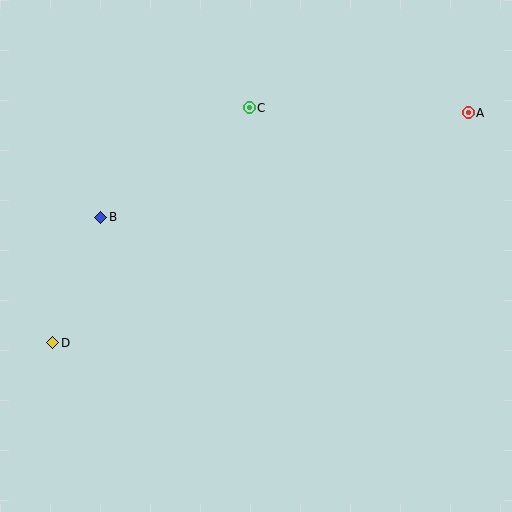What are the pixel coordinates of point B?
Point B is at (101, 217).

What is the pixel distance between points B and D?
The distance between B and D is 135 pixels.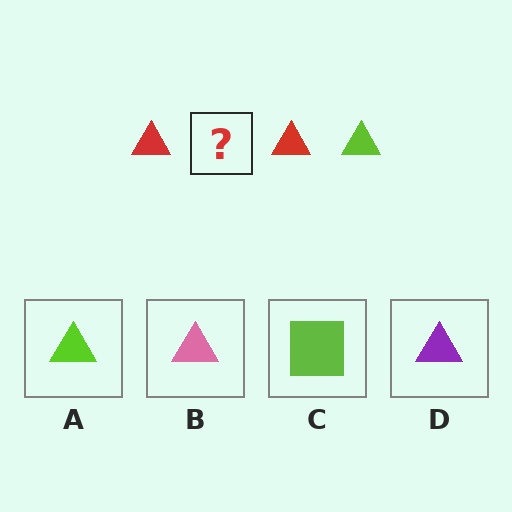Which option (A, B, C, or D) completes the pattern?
A.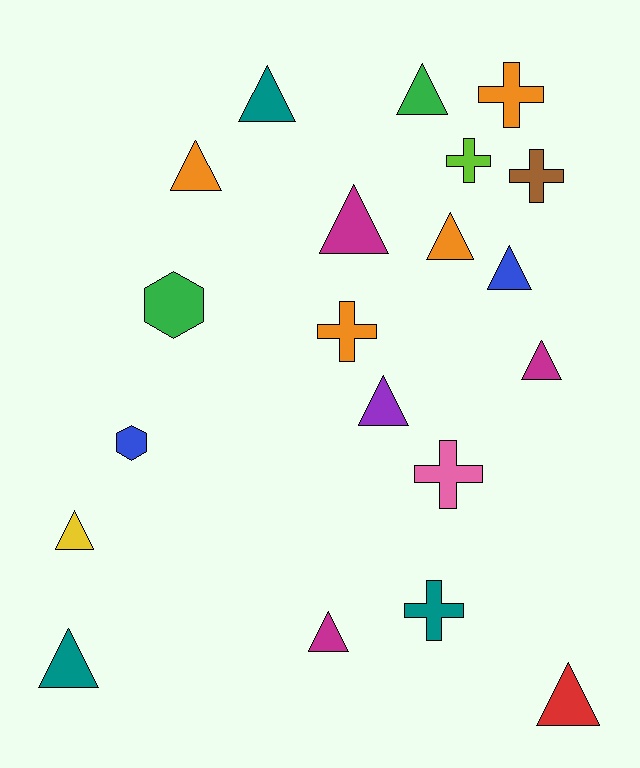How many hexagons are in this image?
There are 2 hexagons.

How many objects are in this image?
There are 20 objects.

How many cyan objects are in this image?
There are no cyan objects.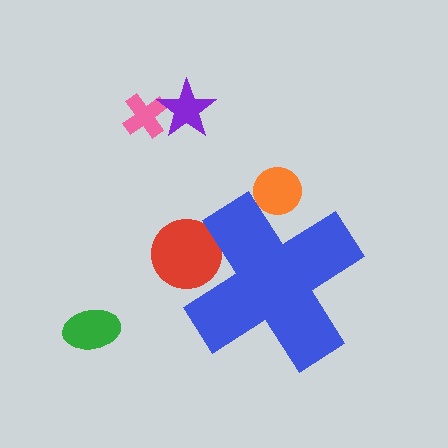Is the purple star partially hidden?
No, the purple star is fully visible.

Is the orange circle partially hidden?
Yes, the orange circle is partially hidden behind the blue cross.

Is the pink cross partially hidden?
No, the pink cross is fully visible.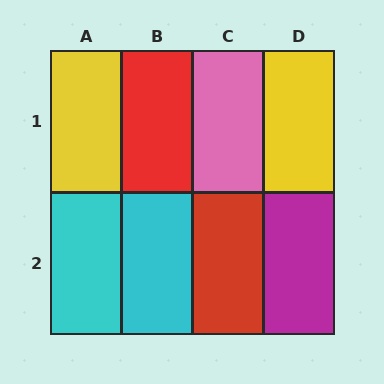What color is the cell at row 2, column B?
Cyan.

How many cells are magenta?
1 cell is magenta.